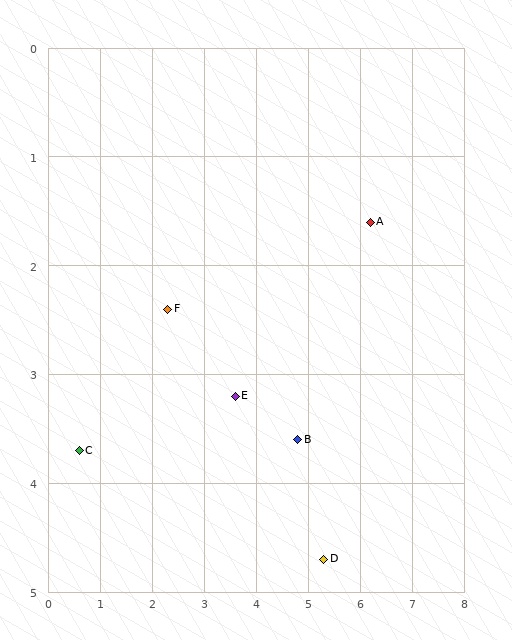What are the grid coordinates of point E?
Point E is at approximately (3.6, 3.2).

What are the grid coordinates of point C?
Point C is at approximately (0.6, 3.7).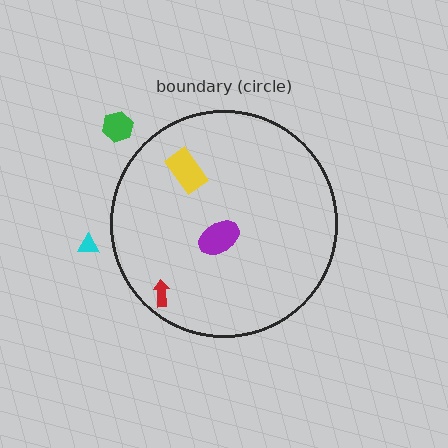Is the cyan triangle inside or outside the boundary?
Outside.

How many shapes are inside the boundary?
3 inside, 2 outside.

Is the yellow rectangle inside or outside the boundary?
Inside.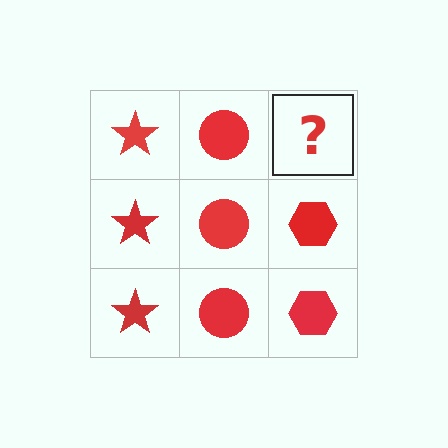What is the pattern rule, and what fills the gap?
The rule is that each column has a consistent shape. The gap should be filled with a red hexagon.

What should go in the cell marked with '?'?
The missing cell should contain a red hexagon.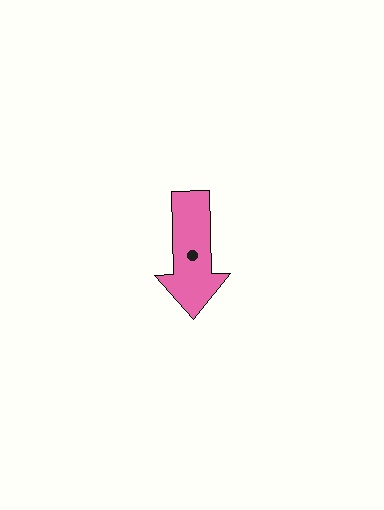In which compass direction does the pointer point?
South.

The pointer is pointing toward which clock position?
Roughly 6 o'clock.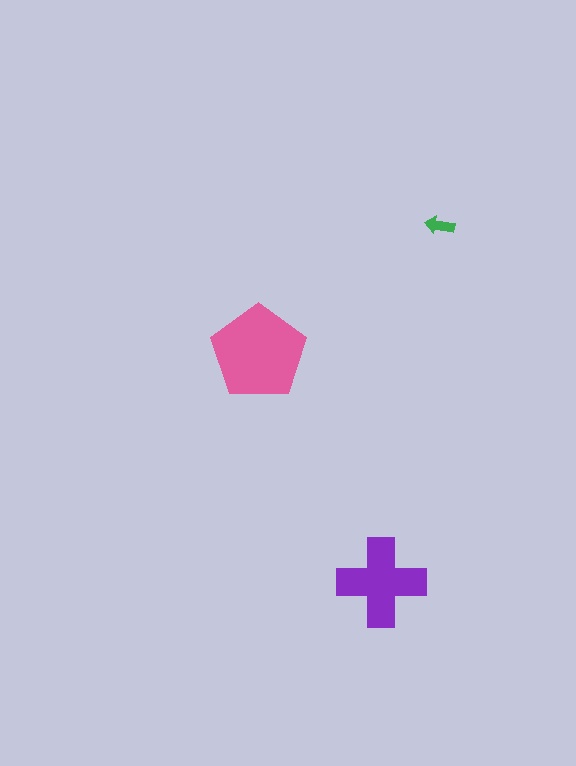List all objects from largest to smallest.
The pink pentagon, the purple cross, the green arrow.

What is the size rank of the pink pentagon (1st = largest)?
1st.